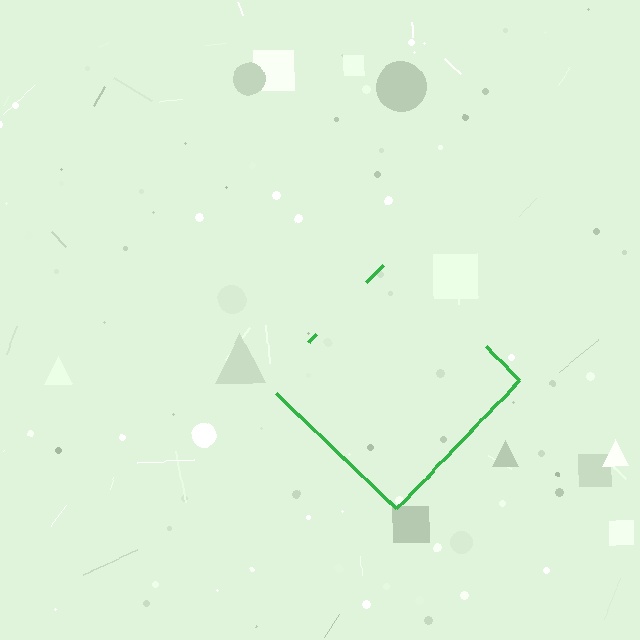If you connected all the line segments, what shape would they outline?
They would outline a diamond.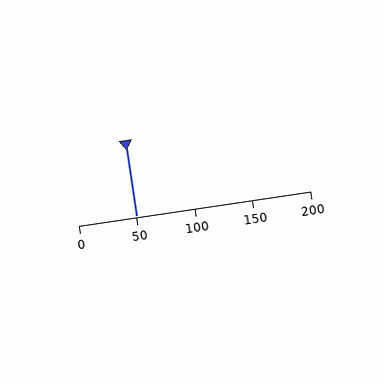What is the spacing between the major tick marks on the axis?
The major ticks are spaced 50 apart.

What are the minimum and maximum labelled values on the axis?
The axis runs from 0 to 200.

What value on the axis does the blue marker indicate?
The marker indicates approximately 50.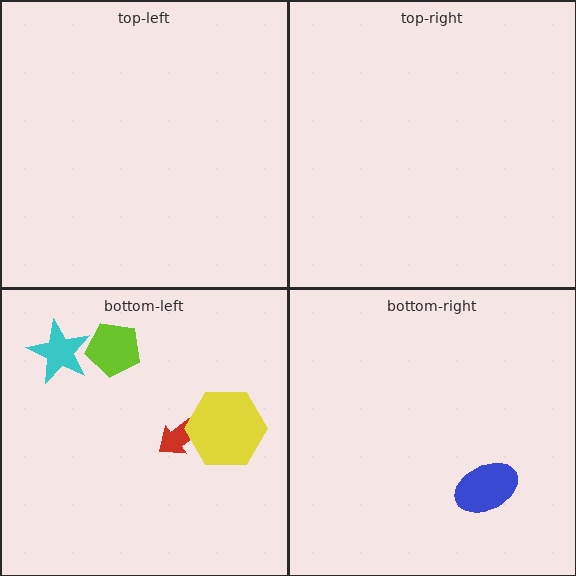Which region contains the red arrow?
The bottom-left region.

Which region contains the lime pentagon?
The bottom-left region.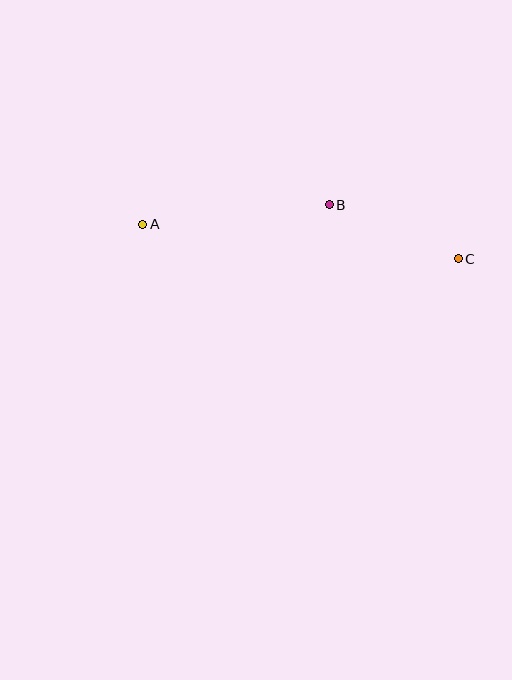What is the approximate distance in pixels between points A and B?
The distance between A and B is approximately 188 pixels.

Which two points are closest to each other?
Points B and C are closest to each other.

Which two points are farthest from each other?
Points A and C are farthest from each other.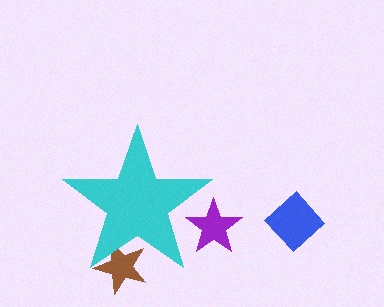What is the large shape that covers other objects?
A cyan star.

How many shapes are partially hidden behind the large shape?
2 shapes are partially hidden.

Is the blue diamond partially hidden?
No, the blue diamond is fully visible.